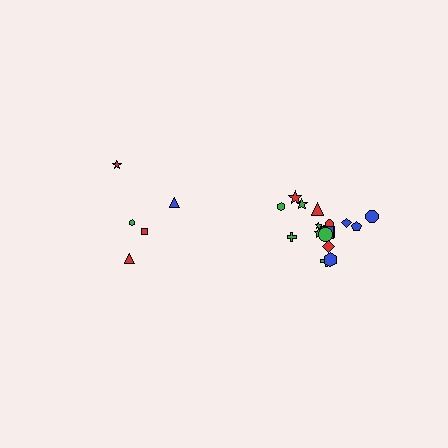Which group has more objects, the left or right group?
The right group.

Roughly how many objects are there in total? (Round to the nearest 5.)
Roughly 25 objects in total.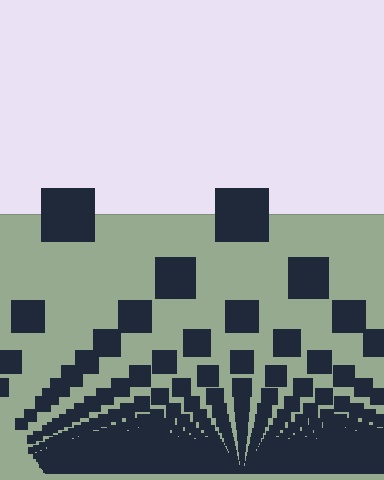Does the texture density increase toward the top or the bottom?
Density increases toward the bottom.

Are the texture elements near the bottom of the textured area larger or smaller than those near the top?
Smaller. The gradient is inverted — elements near the bottom are smaller and denser.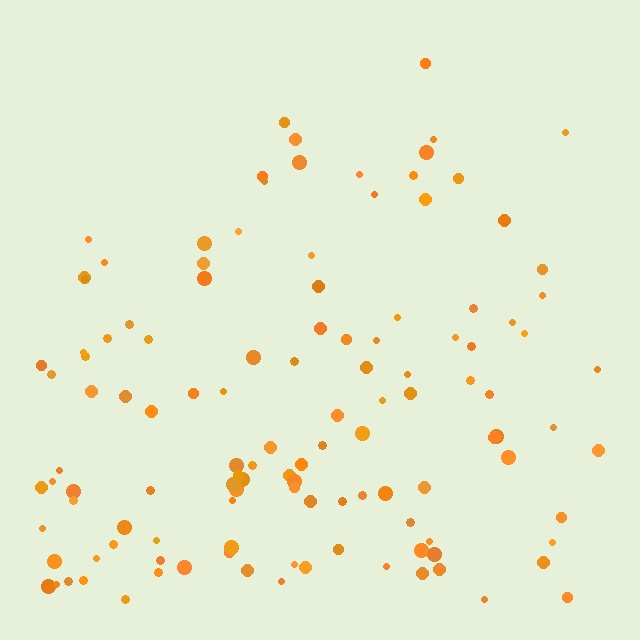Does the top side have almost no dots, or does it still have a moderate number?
Still a moderate number, just noticeably fewer than the bottom.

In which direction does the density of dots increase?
From top to bottom, with the bottom side densest.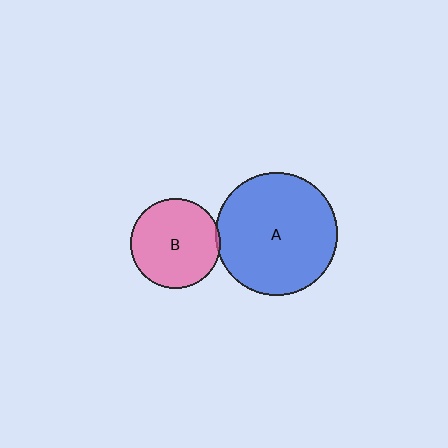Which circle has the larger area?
Circle A (blue).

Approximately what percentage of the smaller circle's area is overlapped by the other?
Approximately 5%.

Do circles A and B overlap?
Yes.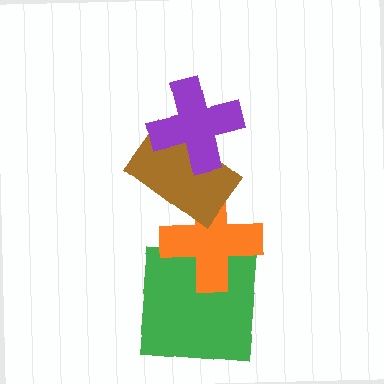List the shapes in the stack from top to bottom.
From top to bottom: the purple cross, the brown rectangle, the orange cross, the green square.